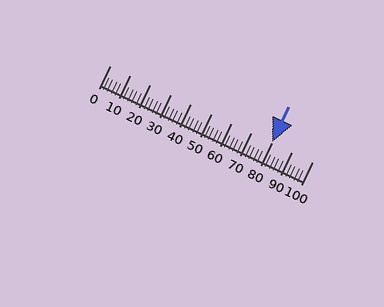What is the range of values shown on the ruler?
The ruler shows values from 0 to 100.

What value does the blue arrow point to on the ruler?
The blue arrow points to approximately 80.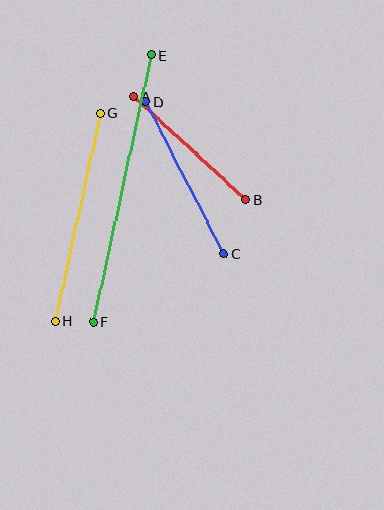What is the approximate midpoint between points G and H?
The midpoint is at approximately (78, 217) pixels.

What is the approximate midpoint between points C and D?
The midpoint is at approximately (185, 178) pixels.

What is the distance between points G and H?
The distance is approximately 213 pixels.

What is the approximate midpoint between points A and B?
The midpoint is at approximately (190, 148) pixels.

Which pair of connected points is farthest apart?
Points E and F are farthest apart.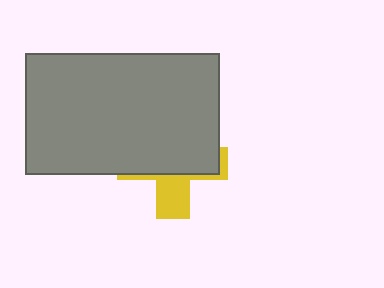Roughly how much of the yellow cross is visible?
A small part of it is visible (roughly 32%).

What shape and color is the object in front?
The object in front is a gray rectangle.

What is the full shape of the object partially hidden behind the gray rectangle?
The partially hidden object is a yellow cross.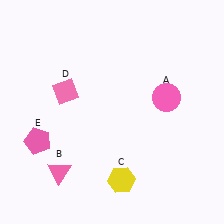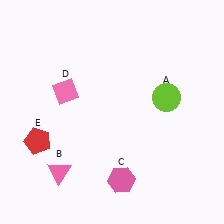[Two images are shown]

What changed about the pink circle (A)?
In Image 1, A is pink. In Image 2, it changed to lime.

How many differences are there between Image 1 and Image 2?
There are 3 differences between the two images.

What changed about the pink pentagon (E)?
In Image 1, E is pink. In Image 2, it changed to red.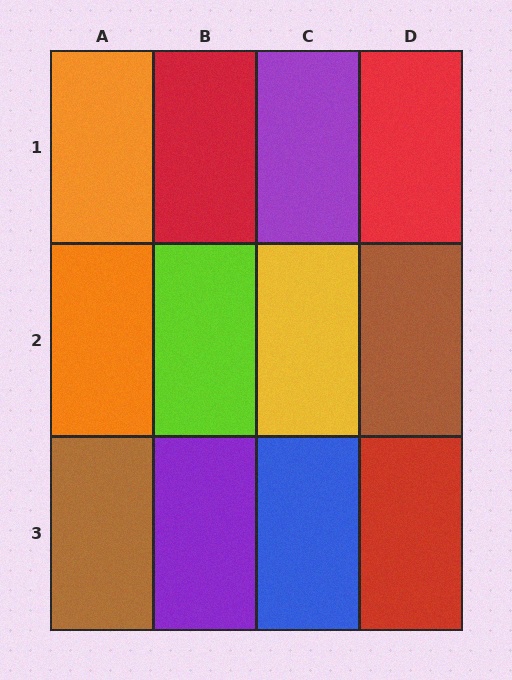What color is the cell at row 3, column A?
Brown.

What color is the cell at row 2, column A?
Orange.